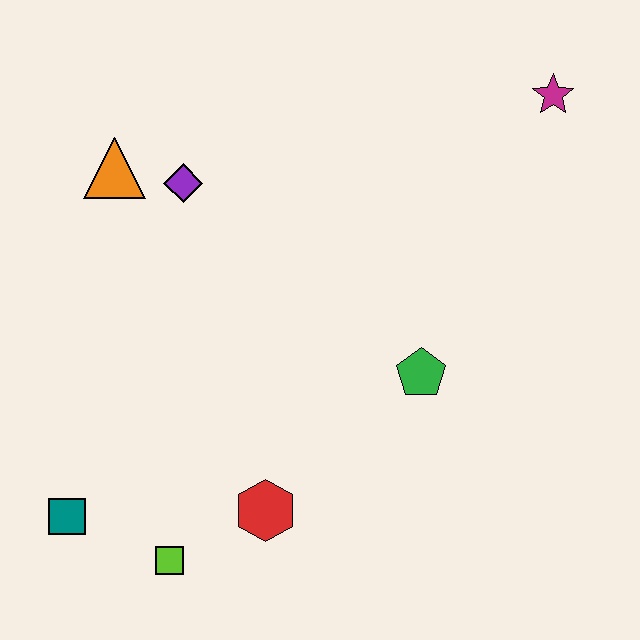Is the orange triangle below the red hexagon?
No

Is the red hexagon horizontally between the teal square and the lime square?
No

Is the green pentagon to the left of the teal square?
No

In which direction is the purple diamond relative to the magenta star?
The purple diamond is to the left of the magenta star.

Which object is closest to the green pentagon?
The red hexagon is closest to the green pentagon.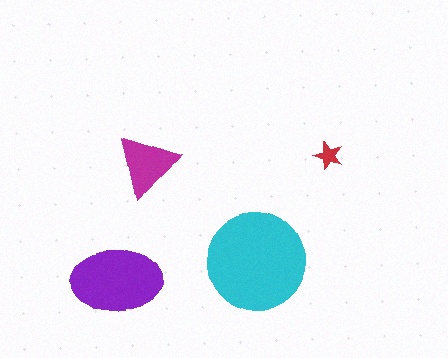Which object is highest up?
The red star is topmost.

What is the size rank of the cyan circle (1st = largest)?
1st.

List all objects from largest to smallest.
The cyan circle, the purple ellipse, the magenta triangle, the red star.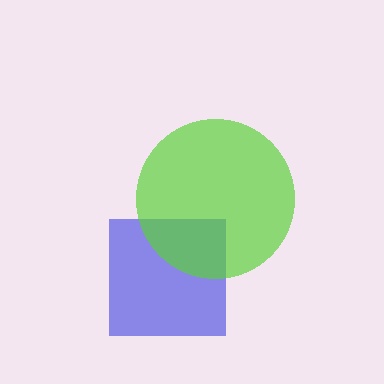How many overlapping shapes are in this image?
There are 2 overlapping shapes in the image.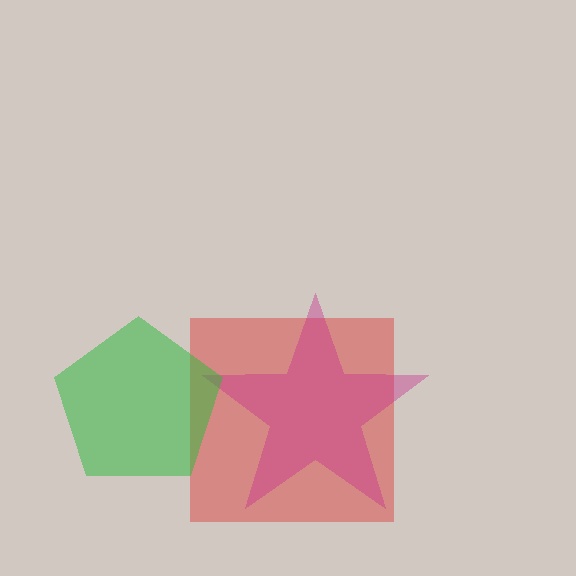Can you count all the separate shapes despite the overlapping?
Yes, there are 3 separate shapes.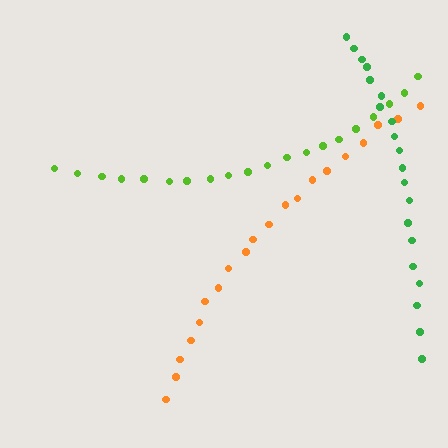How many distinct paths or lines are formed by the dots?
There are 3 distinct paths.